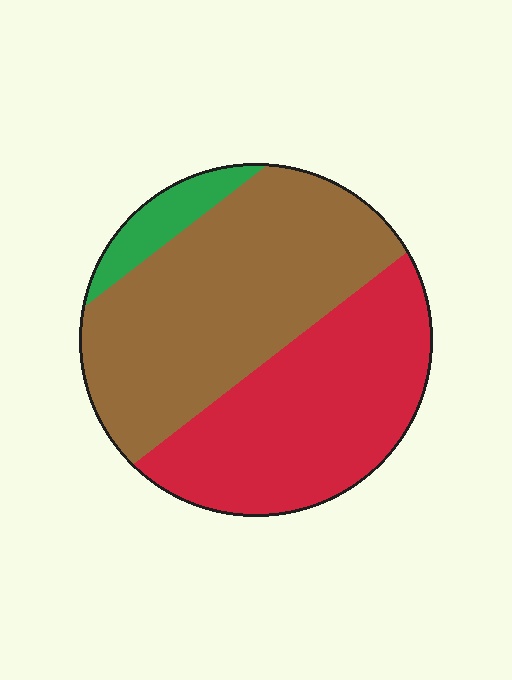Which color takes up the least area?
Green, at roughly 10%.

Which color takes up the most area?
Brown, at roughly 50%.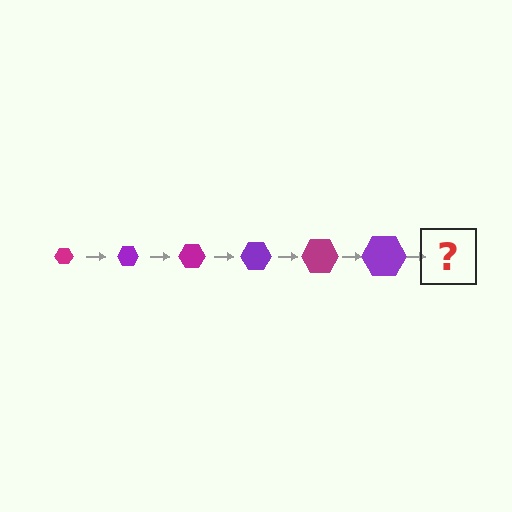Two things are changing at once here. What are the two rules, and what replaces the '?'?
The two rules are that the hexagon grows larger each step and the color cycles through magenta and purple. The '?' should be a magenta hexagon, larger than the previous one.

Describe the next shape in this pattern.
It should be a magenta hexagon, larger than the previous one.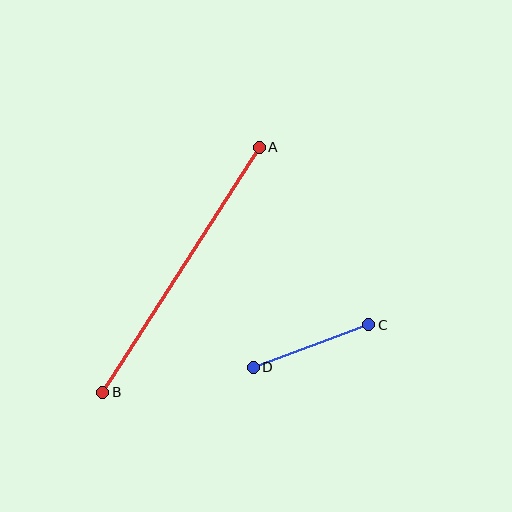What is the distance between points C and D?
The distance is approximately 123 pixels.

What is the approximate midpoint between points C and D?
The midpoint is at approximately (311, 346) pixels.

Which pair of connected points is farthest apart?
Points A and B are farthest apart.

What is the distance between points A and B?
The distance is approximately 291 pixels.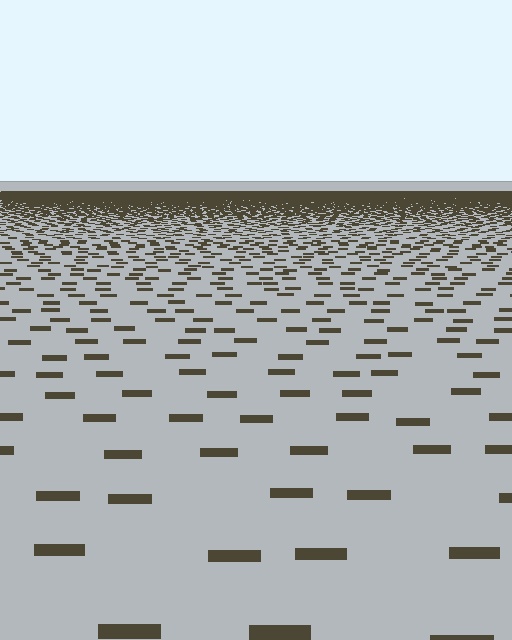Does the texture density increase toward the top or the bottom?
Density increases toward the top.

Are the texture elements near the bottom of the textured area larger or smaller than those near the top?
Larger. Near the bottom, elements are closer to the viewer and appear at a bigger on-screen size.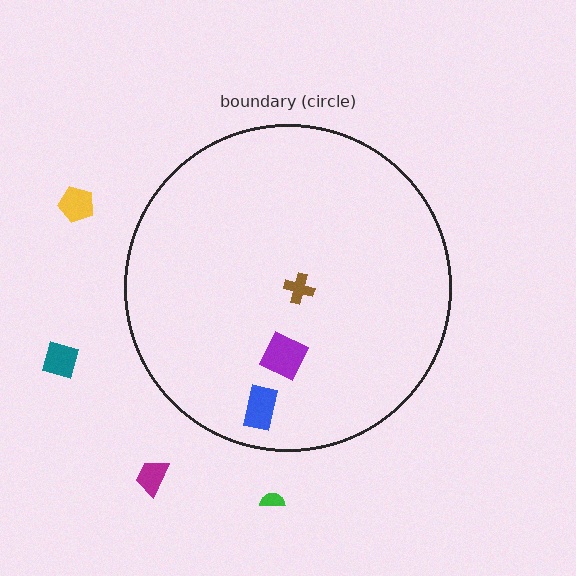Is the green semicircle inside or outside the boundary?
Outside.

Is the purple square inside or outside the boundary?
Inside.